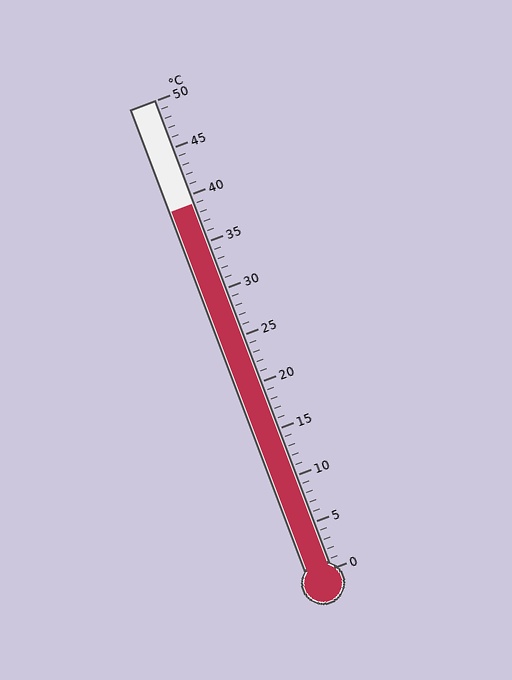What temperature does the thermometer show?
The thermometer shows approximately 39°C.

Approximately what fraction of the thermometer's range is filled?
The thermometer is filled to approximately 80% of its range.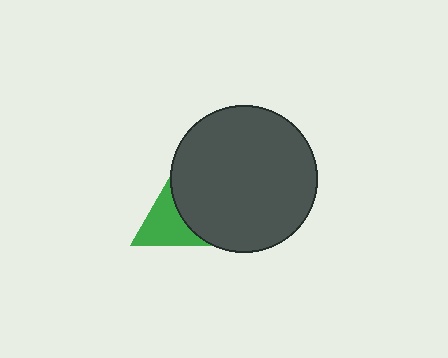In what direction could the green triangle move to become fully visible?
The green triangle could move left. That would shift it out from behind the dark gray circle entirely.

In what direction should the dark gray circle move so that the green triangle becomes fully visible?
The dark gray circle should move right. That is the shortest direction to clear the overlap and leave the green triangle fully visible.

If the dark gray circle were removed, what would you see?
You would see the complete green triangle.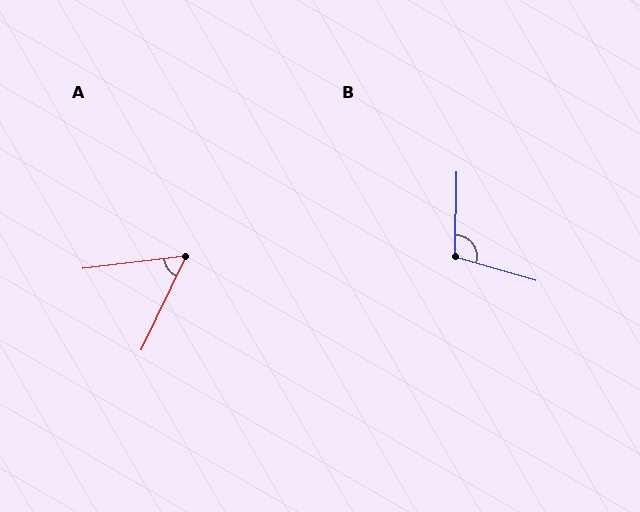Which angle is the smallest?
A, at approximately 58 degrees.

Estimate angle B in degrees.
Approximately 105 degrees.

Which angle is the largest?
B, at approximately 105 degrees.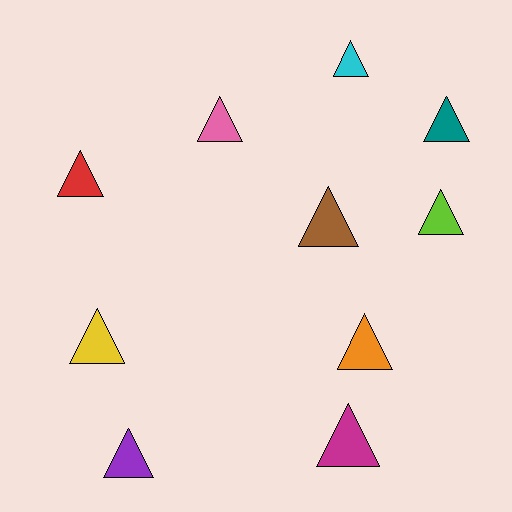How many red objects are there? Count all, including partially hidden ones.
There is 1 red object.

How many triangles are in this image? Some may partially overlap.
There are 10 triangles.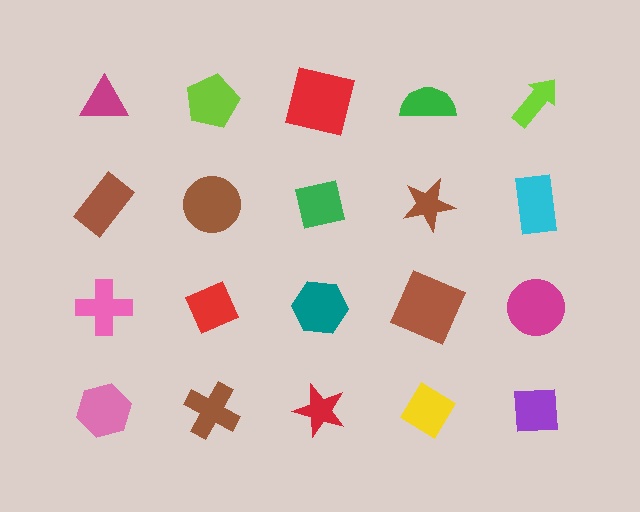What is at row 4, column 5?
A purple square.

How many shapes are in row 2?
5 shapes.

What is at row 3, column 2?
A red diamond.